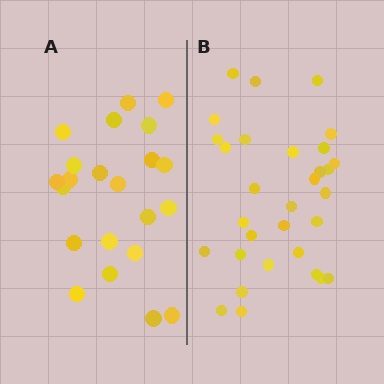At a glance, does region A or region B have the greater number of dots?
Region B (the right region) has more dots.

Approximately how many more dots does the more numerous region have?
Region B has roughly 8 or so more dots than region A.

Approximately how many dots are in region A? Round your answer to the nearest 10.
About 20 dots. (The exact count is 22, which rounds to 20.)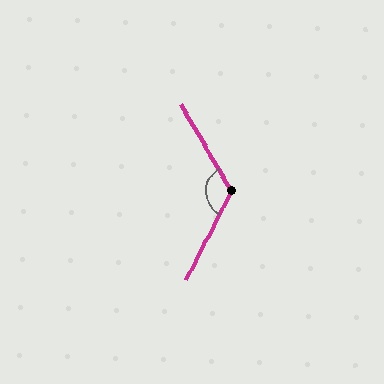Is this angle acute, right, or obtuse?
It is obtuse.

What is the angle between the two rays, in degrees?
Approximately 123 degrees.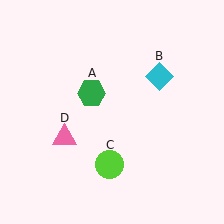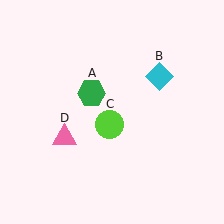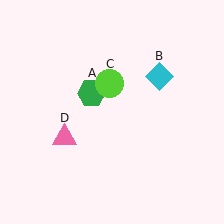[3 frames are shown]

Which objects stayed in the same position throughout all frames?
Green hexagon (object A) and cyan diamond (object B) and pink triangle (object D) remained stationary.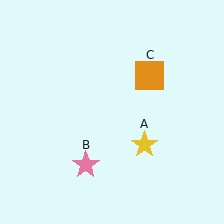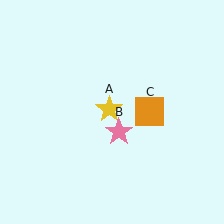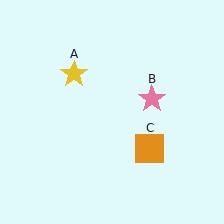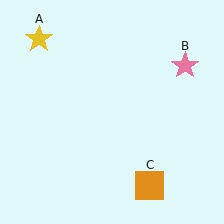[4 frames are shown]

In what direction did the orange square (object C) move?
The orange square (object C) moved down.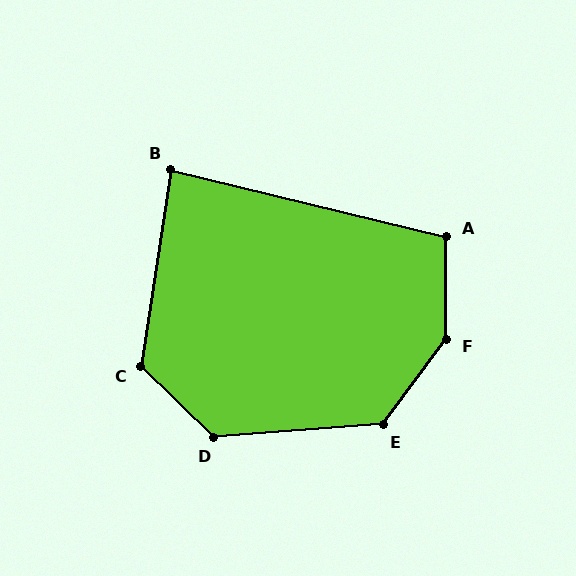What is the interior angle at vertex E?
Approximately 131 degrees (obtuse).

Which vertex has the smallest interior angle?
B, at approximately 85 degrees.